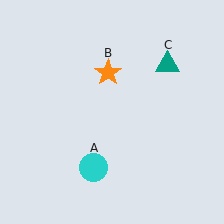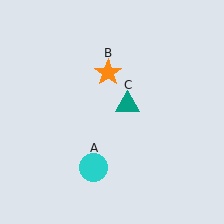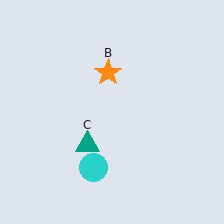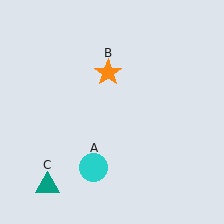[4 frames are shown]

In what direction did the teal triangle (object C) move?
The teal triangle (object C) moved down and to the left.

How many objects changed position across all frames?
1 object changed position: teal triangle (object C).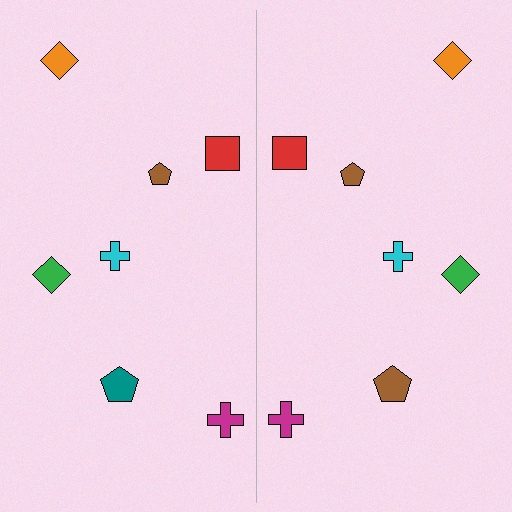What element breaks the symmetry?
The brown pentagon on the right side breaks the symmetry — its mirror counterpart is teal.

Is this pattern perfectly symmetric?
No, the pattern is not perfectly symmetric. The brown pentagon on the right side breaks the symmetry — its mirror counterpart is teal.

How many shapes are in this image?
There are 14 shapes in this image.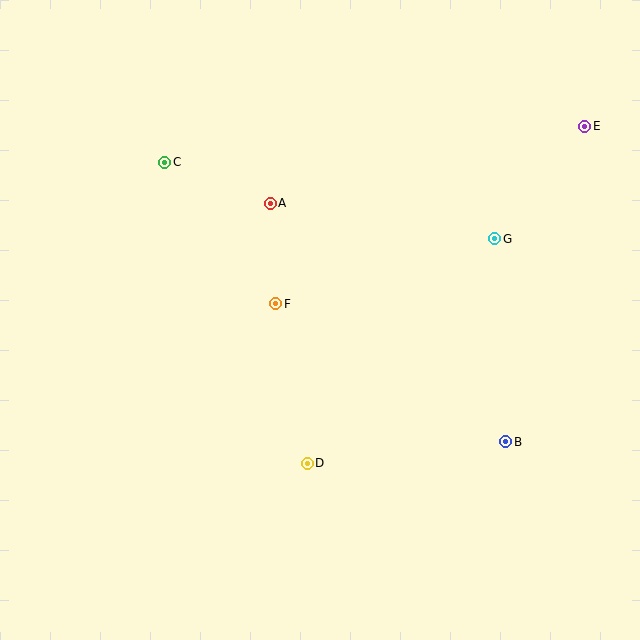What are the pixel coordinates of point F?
Point F is at (275, 304).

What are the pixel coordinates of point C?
Point C is at (165, 162).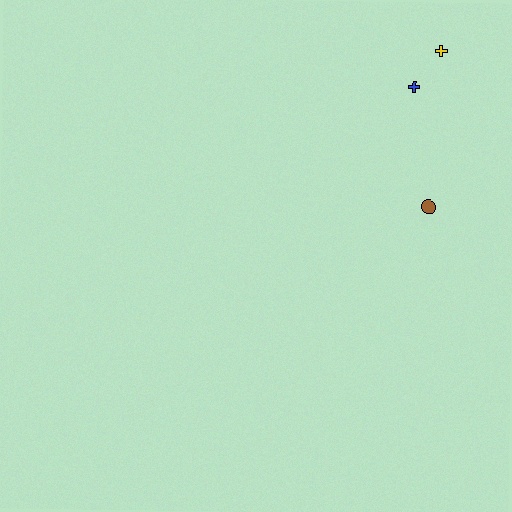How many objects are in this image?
There are 3 objects.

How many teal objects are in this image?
There are no teal objects.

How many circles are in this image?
There is 1 circle.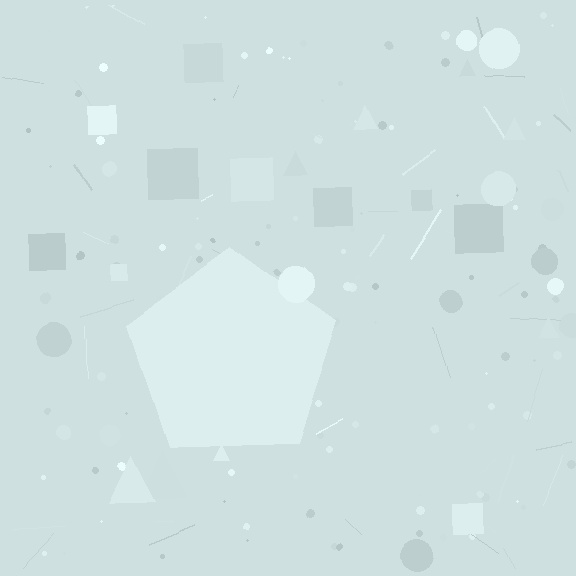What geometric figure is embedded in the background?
A pentagon is embedded in the background.